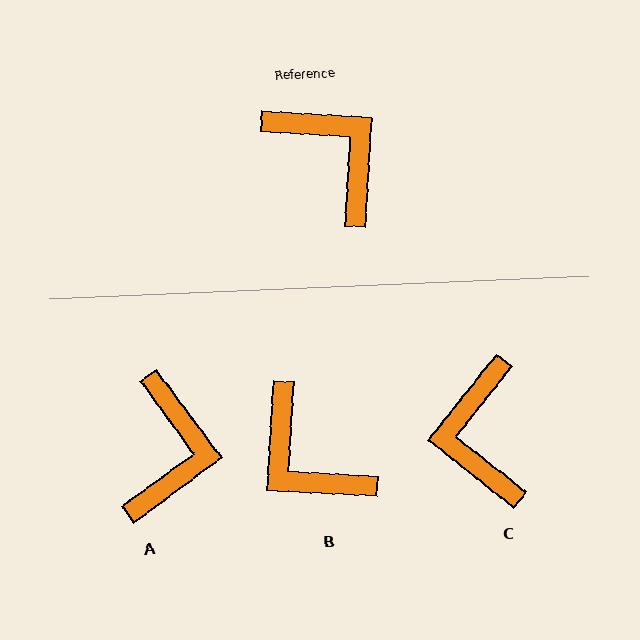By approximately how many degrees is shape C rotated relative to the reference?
Approximately 145 degrees counter-clockwise.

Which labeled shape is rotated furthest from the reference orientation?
B, about 179 degrees away.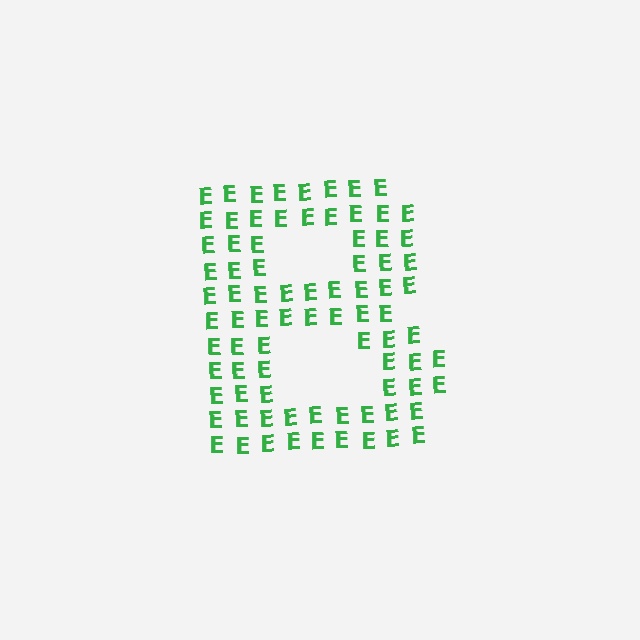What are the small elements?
The small elements are letter E's.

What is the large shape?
The large shape is the letter B.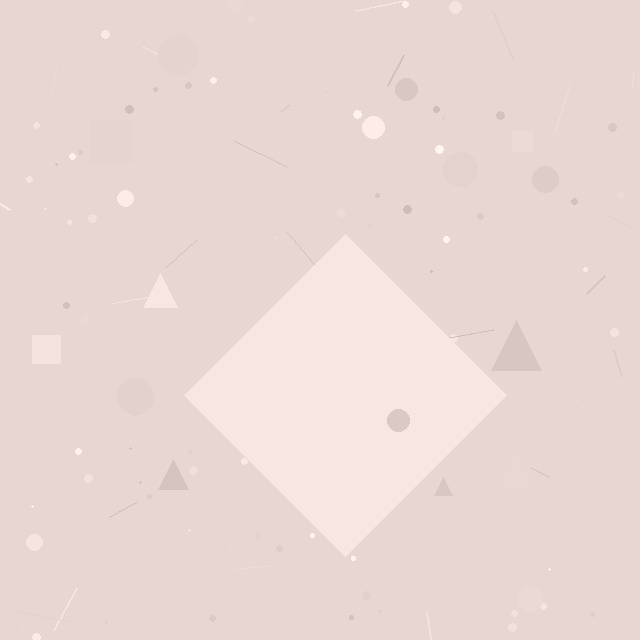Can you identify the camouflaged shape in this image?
The camouflaged shape is a diamond.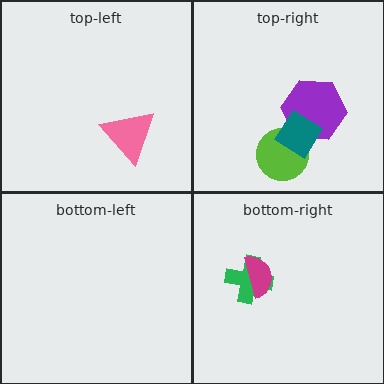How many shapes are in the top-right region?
3.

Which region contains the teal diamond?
The top-right region.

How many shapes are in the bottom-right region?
2.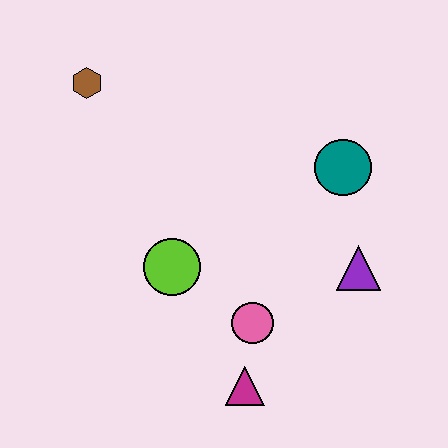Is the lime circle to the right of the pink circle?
No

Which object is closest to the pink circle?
The magenta triangle is closest to the pink circle.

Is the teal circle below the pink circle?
No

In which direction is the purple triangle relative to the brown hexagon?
The purple triangle is to the right of the brown hexagon.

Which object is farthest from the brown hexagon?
The magenta triangle is farthest from the brown hexagon.